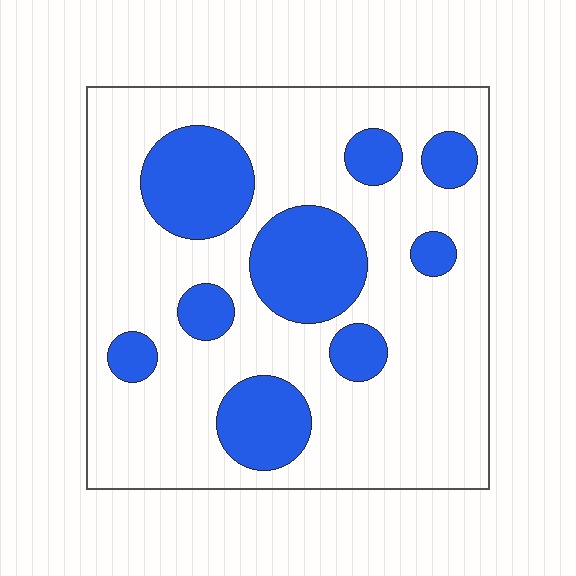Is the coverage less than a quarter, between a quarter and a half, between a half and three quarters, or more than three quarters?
Between a quarter and a half.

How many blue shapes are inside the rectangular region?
9.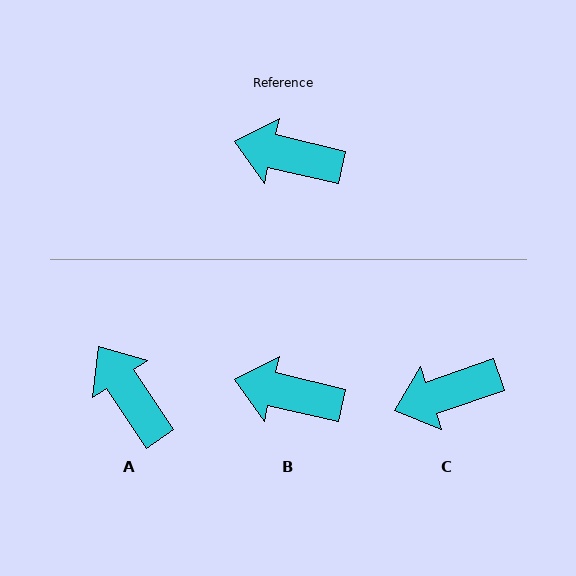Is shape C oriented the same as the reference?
No, it is off by about 32 degrees.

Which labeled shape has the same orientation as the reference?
B.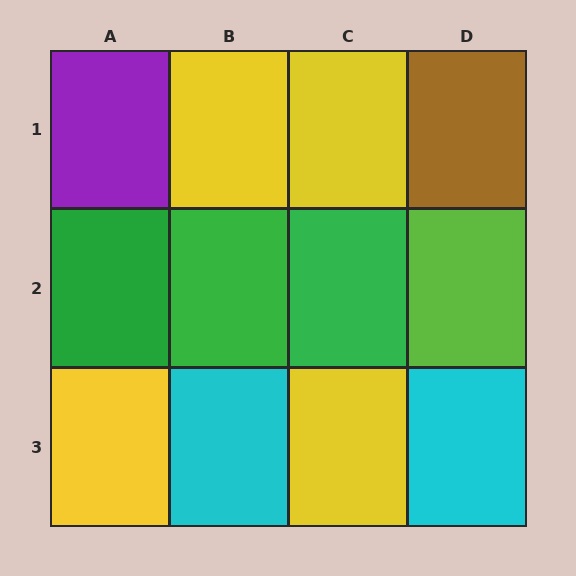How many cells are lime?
1 cell is lime.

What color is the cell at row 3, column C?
Yellow.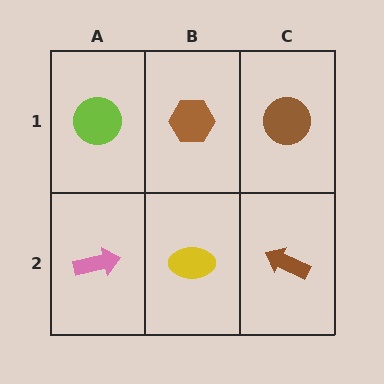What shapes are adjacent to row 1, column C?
A brown arrow (row 2, column C), a brown hexagon (row 1, column B).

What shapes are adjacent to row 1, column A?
A pink arrow (row 2, column A), a brown hexagon (row 1, column B).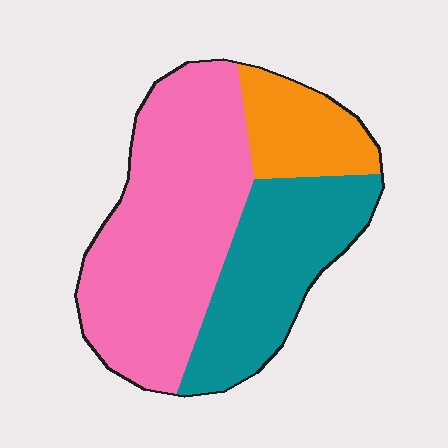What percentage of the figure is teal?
Teal takes up about one third (1/3) of the figure.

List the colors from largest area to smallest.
From largest to smallest: pink, teal, orange.